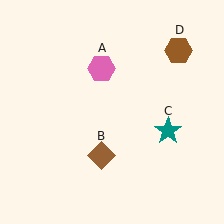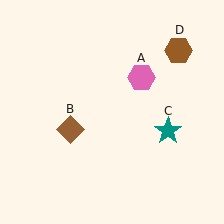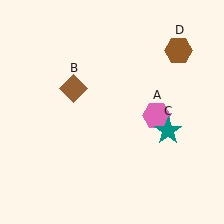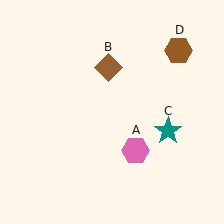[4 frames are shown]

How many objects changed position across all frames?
2 objects changed position: pink hexagon (object A), brown diamond (object B).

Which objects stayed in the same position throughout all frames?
Teal star (object C) and brown hexagon (object D) remained stationary.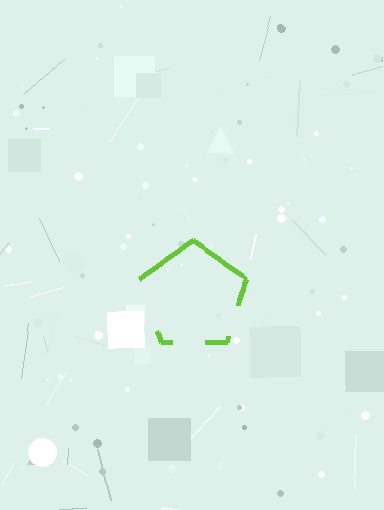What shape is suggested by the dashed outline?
The dashed outline suggests a pentagon.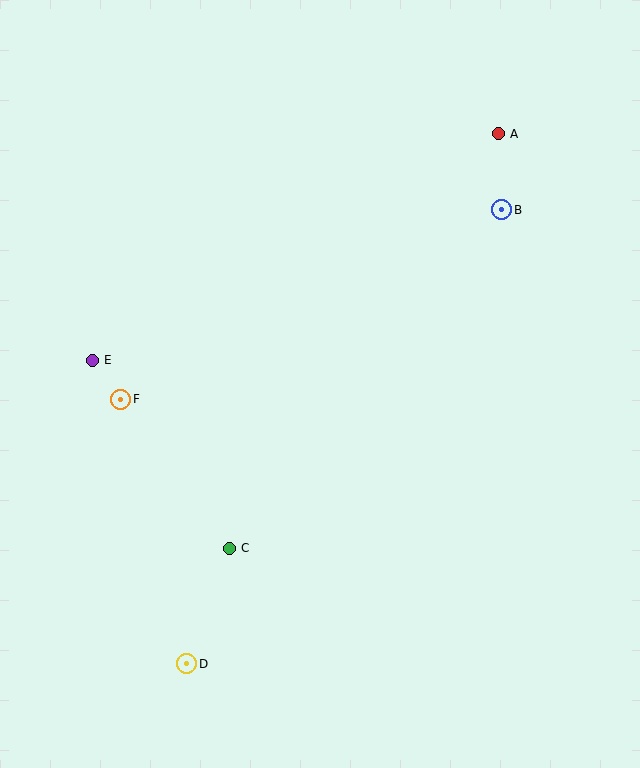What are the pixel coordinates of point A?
Point A is at (498, 134).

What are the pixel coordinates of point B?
Point B is at (502, 210).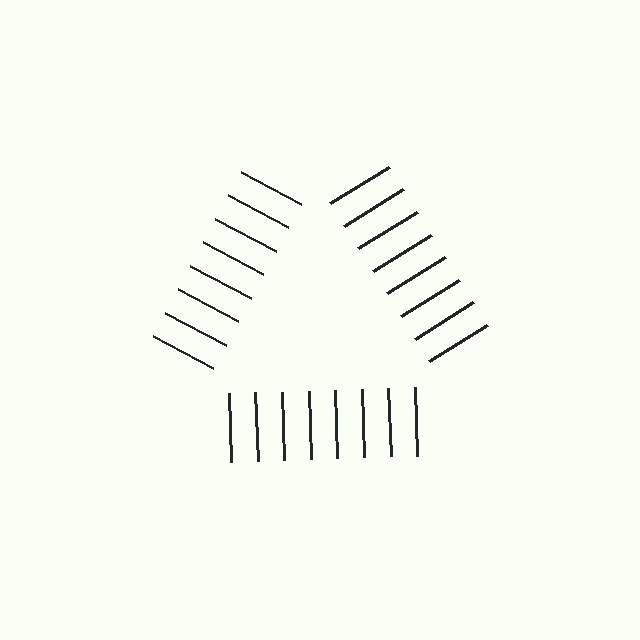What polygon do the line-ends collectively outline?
An illusory triangle — the line segments terminate on its edges but no continuous stroke is drawn.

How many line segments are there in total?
24 — 8 along each of the 3 edges.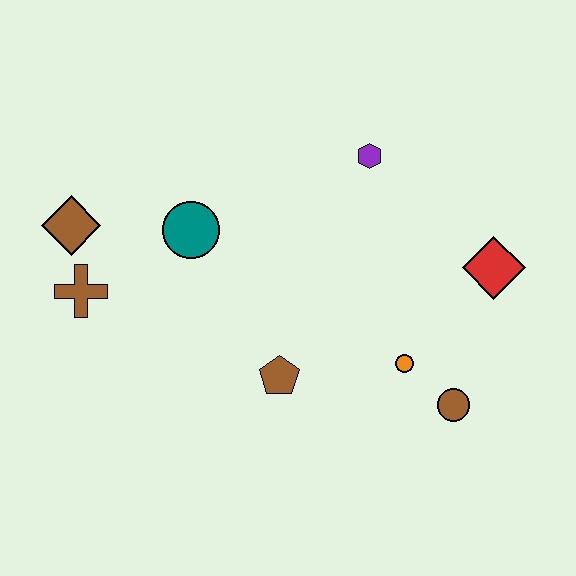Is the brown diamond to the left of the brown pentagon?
Yes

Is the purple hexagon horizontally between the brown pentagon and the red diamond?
Yes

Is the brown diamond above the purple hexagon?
No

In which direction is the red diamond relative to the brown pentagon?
The red diamond is to the right of the brown pentagon.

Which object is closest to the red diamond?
The orange circle is closest to the red diamond.